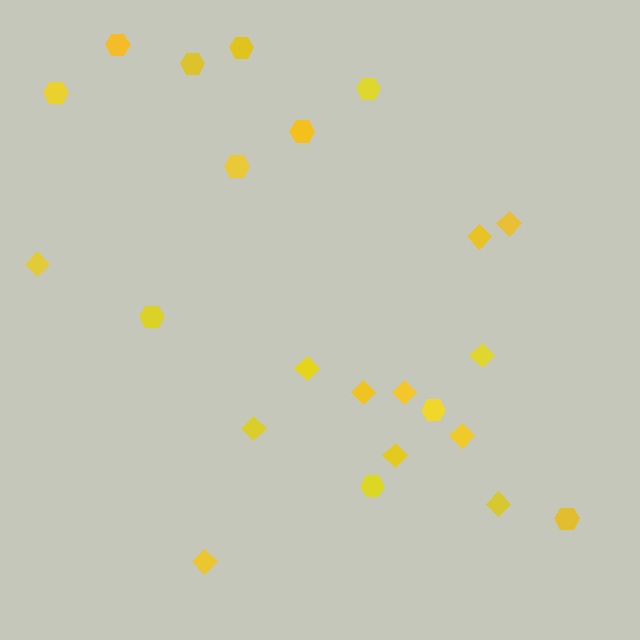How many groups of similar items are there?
There are 2 groups: one group of hexagons (11) and one group of diamonds (12).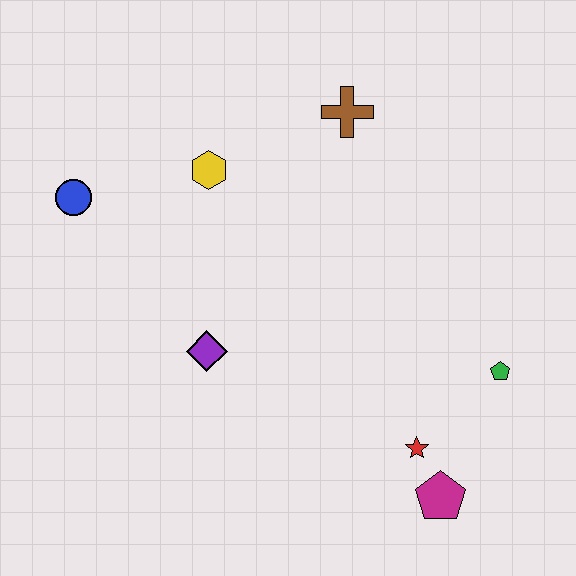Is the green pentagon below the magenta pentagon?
No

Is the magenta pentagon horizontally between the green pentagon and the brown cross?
Yes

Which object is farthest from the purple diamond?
The green pentagon is farthest from the purple diamond.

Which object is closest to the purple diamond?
The yellow hexagon is closest to the purple diamond.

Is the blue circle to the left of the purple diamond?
Yes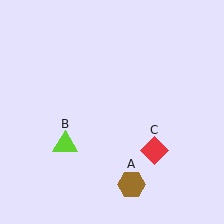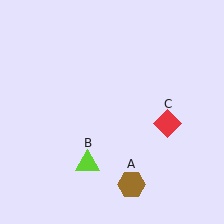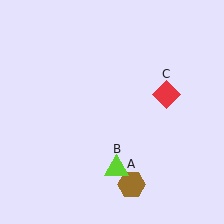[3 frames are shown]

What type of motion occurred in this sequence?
The lime triangle (object B), red diamond (object C) rotated counterclockwise around the center of the scene.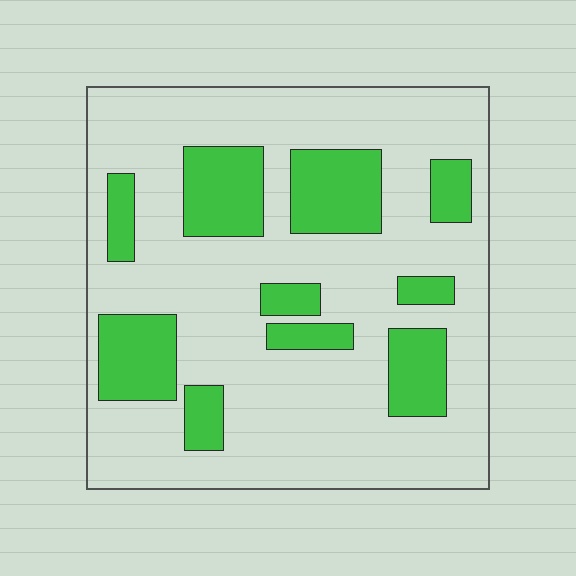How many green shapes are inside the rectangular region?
10.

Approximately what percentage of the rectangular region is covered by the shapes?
Approximately 25%.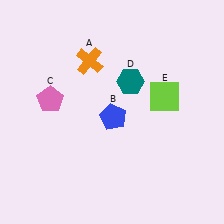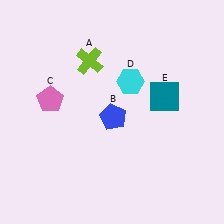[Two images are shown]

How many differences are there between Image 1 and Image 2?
There are 3 differences between the two images.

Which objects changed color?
A changed from orange to lime. D changed from teal to cyan. E changed from lime to teal.